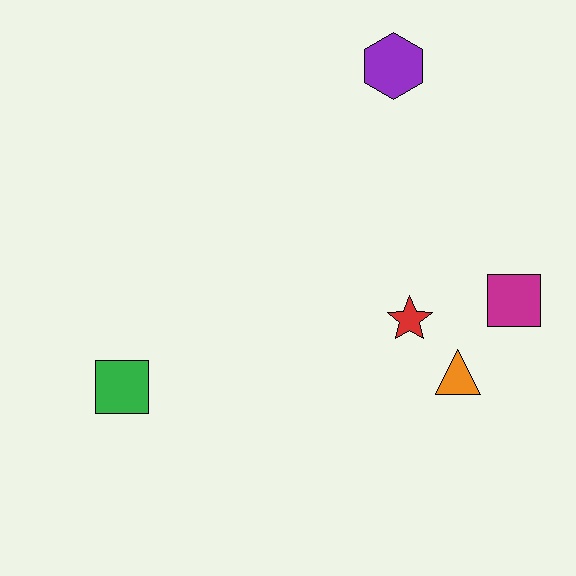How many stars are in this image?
There is 1 star.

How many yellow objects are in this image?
There are no yellow objects.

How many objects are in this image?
There are 5 objects.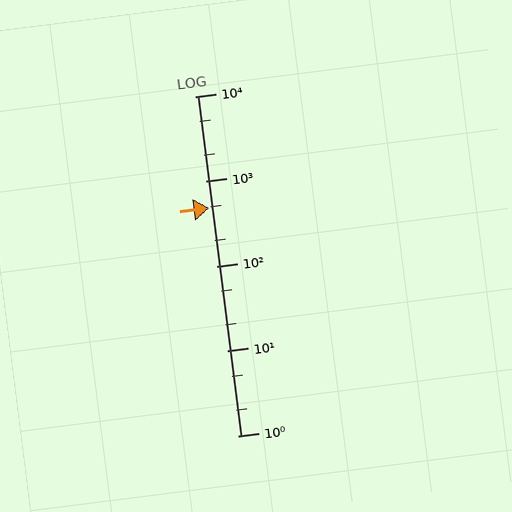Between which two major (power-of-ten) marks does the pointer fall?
The pointer is between 100 and 1000.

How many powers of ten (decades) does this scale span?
The scale spans 4 decades, from 1 to 10000.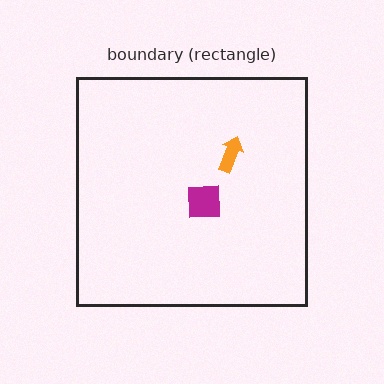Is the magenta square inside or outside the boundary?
Inside.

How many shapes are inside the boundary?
2 inside, 0 outside.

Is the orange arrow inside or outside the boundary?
Inside.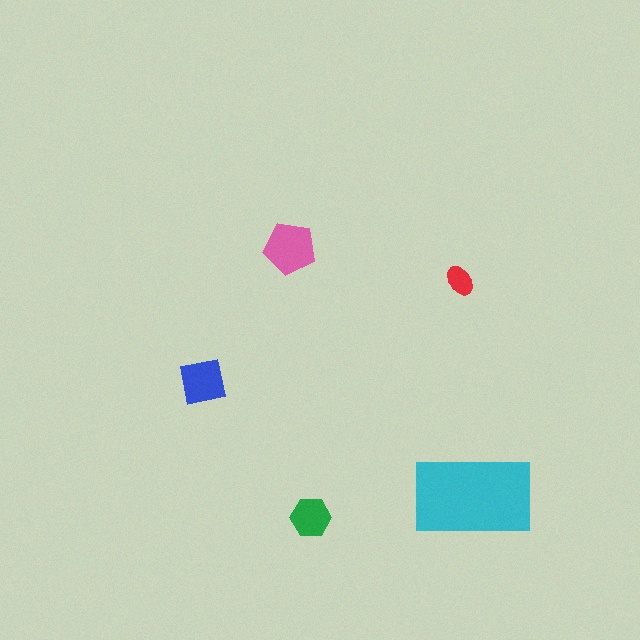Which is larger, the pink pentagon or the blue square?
The pink pentagon.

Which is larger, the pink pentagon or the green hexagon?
The pink pentagon.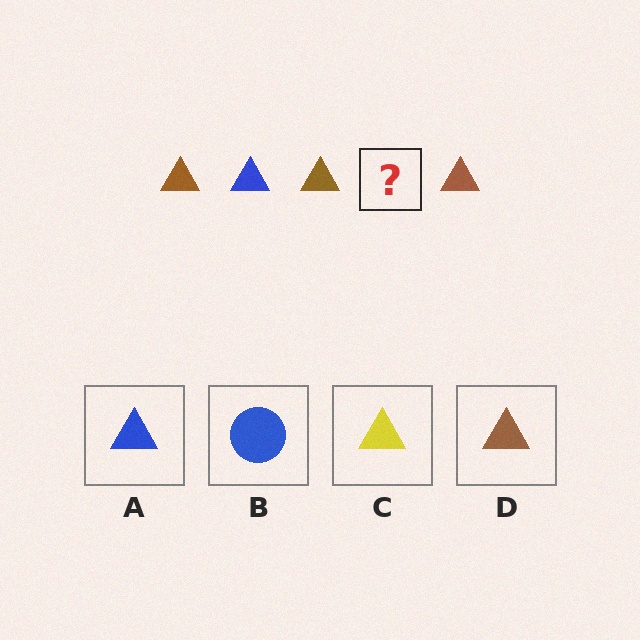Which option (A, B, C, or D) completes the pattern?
A.